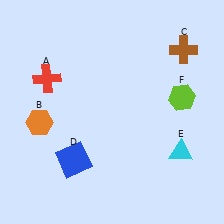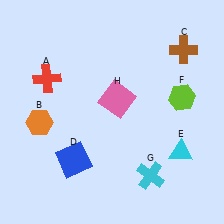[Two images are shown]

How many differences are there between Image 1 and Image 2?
There are 2 differences between the two images.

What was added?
A cyan cross (G), a pink square (H) were added in Image 2.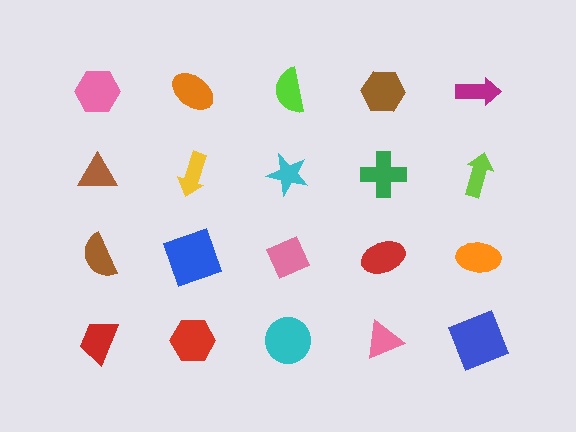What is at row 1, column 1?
A pink hexagon.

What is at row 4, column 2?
A red hexagon.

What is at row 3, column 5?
An orange ellipse.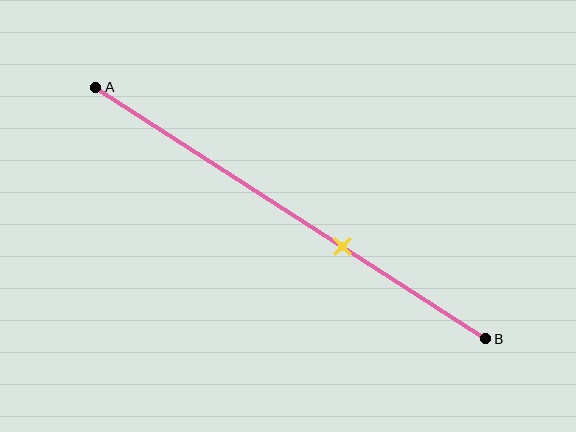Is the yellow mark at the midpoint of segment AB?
No, the mark is at about 65% from A, not at the 50% midpoint.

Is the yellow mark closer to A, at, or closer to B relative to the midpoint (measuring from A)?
The yellow mark is closer to point B than the midpoint of segment AB.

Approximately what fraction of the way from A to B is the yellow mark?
The yellow mark is approximately 65% of the way from A to B.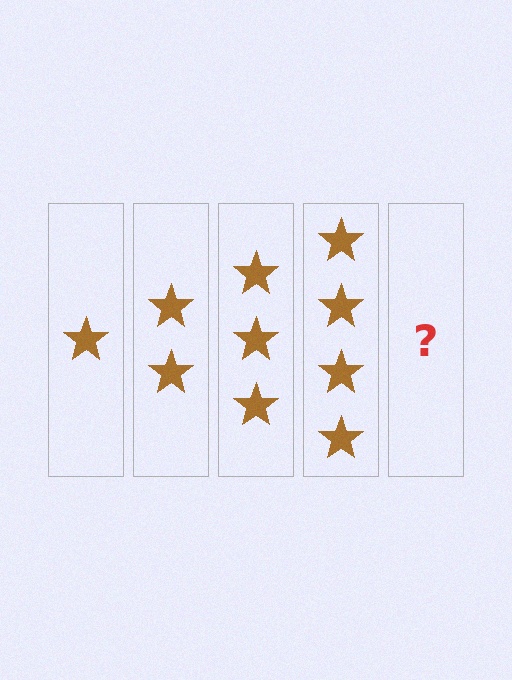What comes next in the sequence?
The next element should be 5 stars.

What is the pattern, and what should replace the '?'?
The pattern is that each step adds one more star. The '?' should be 5 stars.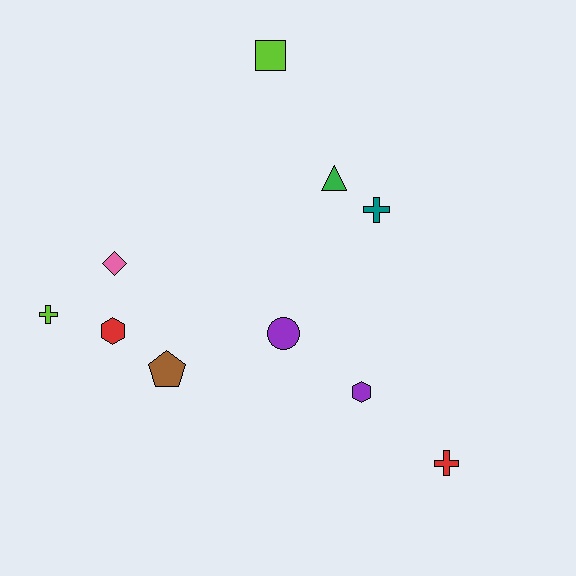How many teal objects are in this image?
There is 1 teal object.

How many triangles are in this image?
There is 1 triangle.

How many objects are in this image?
There are 10 objects.